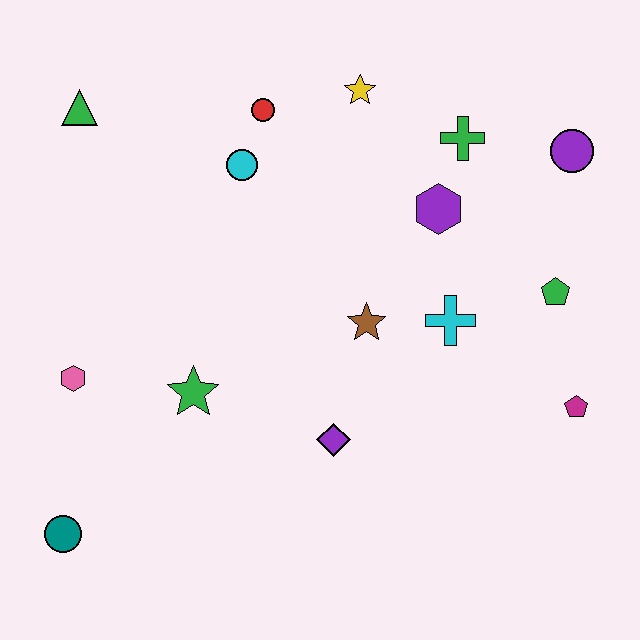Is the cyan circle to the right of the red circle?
No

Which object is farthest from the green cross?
The teal circle is farthest from the green cross.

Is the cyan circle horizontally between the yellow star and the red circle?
No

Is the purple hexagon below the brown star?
No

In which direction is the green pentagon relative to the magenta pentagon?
The green pentagon is above the magenta pentagon.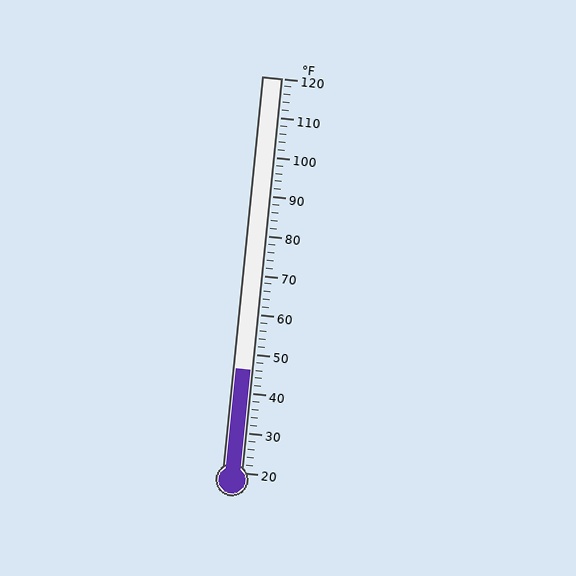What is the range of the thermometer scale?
The thermometer scale ranges from 20°F to 120°F.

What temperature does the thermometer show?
The thermometer shows approximately 46°F.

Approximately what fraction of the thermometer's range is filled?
The thermometer is filled to approximately 25% of its range.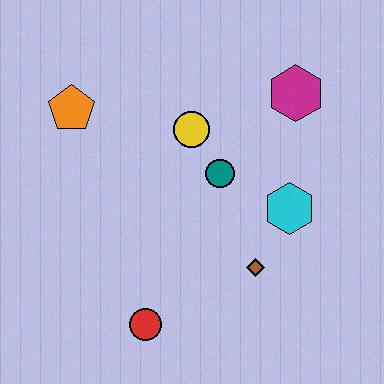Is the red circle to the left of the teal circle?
Yes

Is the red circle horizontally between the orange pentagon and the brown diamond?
Yes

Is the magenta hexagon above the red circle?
Yes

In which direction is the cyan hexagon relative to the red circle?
The cyan hexagon is to the right of the red circle.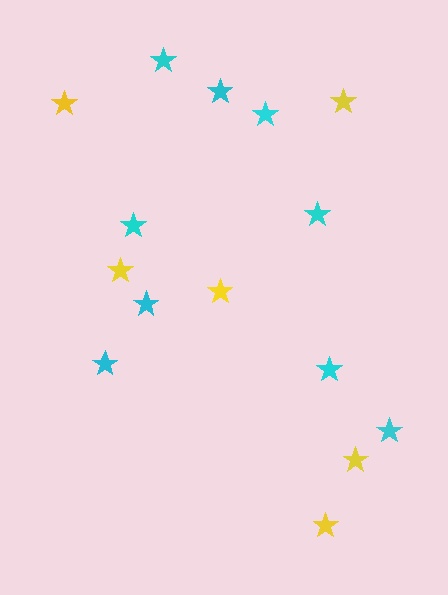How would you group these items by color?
There are 2 groups: one group of cyan stars (9) and one group of yellow stars (6).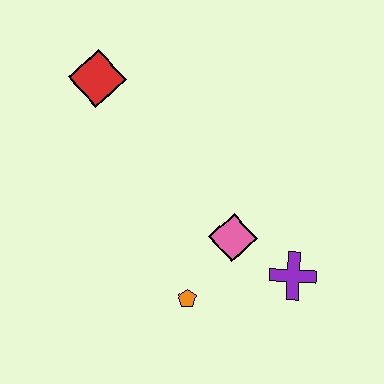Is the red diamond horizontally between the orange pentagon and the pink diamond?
No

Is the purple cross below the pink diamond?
Yes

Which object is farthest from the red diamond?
The purple cross is farthest from the red diamond.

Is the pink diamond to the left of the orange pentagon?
No